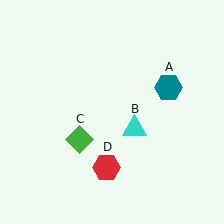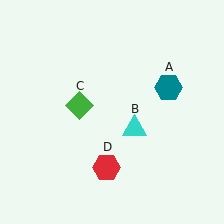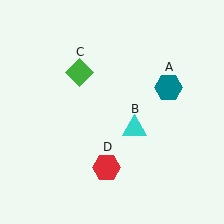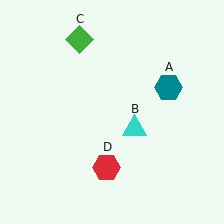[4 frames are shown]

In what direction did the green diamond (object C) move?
The green diamond (object C) moved up.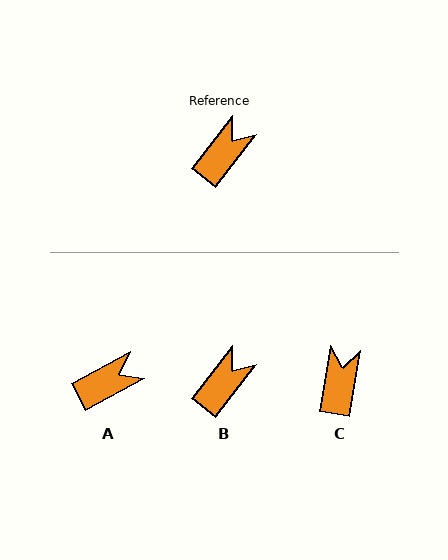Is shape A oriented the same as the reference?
No, it is off by about 24 degrees.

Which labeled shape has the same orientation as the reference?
B.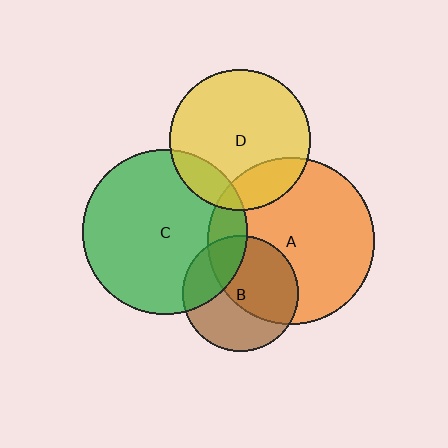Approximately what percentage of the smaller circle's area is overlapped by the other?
Approximately 15%.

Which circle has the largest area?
Circle A (orange).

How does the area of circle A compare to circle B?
Approximately 2.1 times.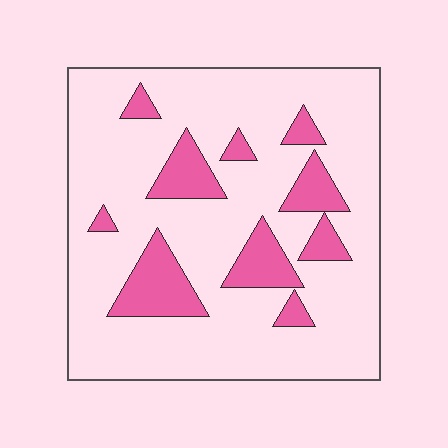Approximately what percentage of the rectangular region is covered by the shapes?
Approximately 20%.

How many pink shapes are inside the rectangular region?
10.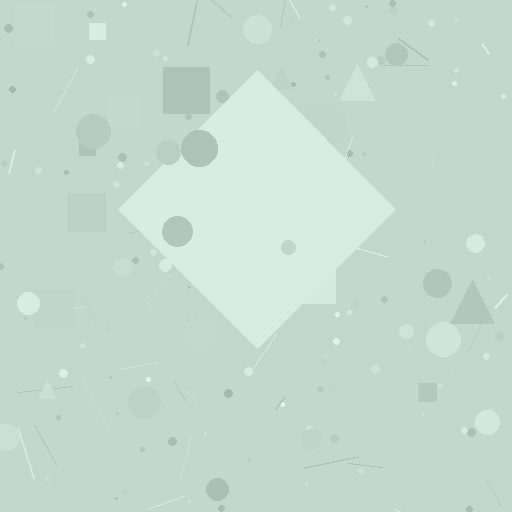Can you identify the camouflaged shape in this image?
The camouflaged shape is a diamond.